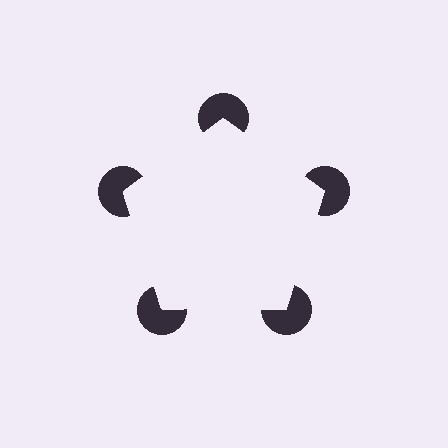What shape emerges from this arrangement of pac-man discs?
An illusory pentagon — its edges are inferred from the aligned wedge cuts in the pac-man discs, not physically drawn.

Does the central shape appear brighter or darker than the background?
It typically appears slightly brighter than the background, even though no actual brightness change is drawn.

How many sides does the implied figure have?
5 sides.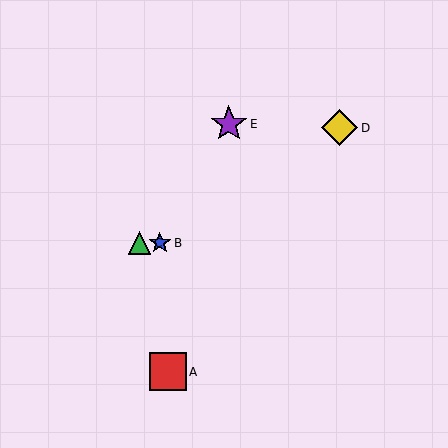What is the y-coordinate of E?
Object E is at y≈124.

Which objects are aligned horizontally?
Objects B, C are aligned horizontally.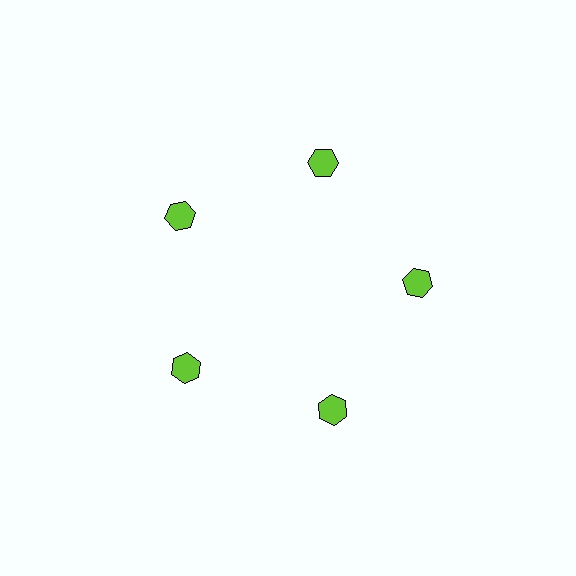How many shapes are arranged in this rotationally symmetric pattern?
There are 5 shapes, arranged in 5 groups of 1.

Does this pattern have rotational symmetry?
Yes, this pattern has 5-fold rotational symmetry. It looks the same after rotating 72 degrees around the center.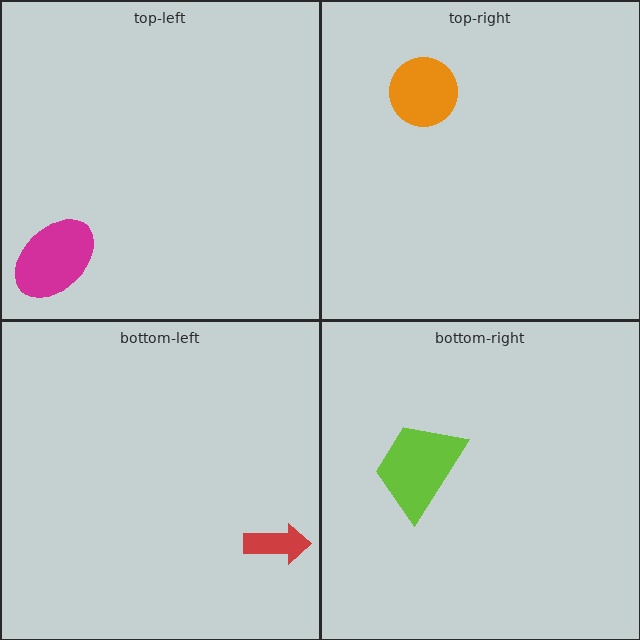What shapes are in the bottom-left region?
The red arrow.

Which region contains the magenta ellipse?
The top-left region.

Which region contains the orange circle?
The top-right region.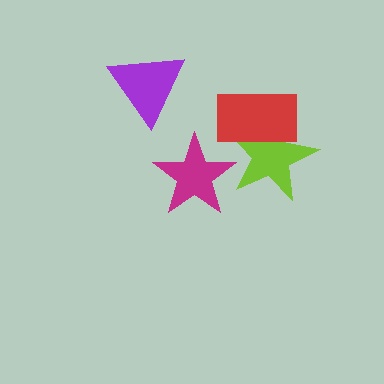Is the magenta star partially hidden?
No, no other shape covers it.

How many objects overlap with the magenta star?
1 object overlaps with the magenta star.